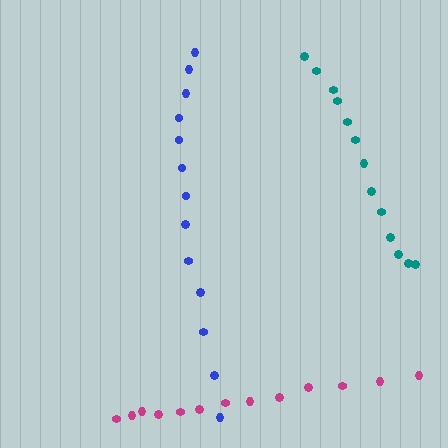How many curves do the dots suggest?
There are 3 distinct paths.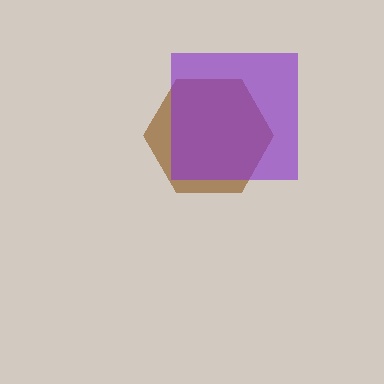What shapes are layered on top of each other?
The layered shapes are: a brown hexagon, a purple square.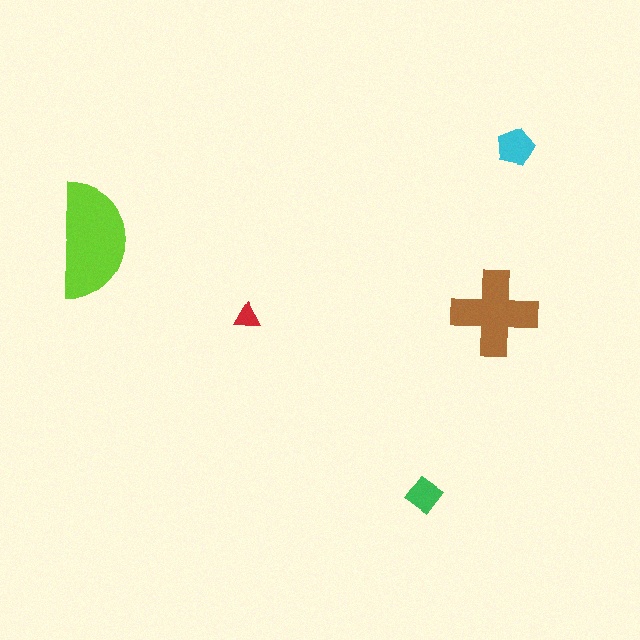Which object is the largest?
The lime semicircle.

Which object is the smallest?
The red triangle.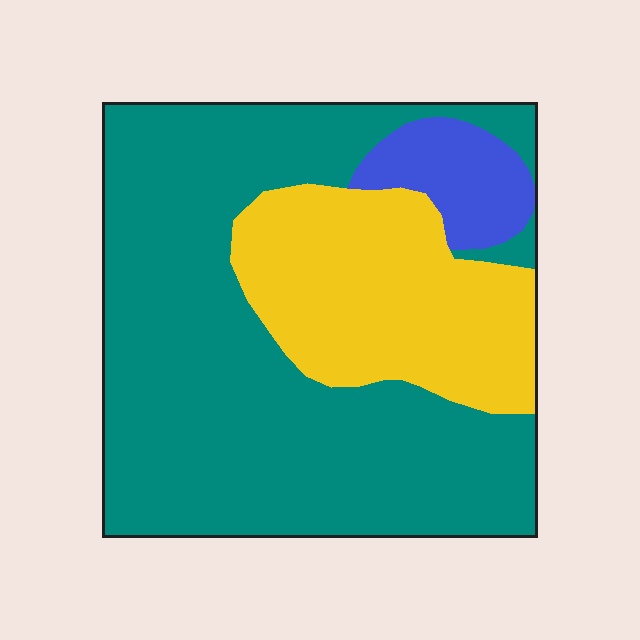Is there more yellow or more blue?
Yellow.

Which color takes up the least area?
Blue, at roughly 10%.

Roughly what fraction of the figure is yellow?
Yellow takes up about one quarter (1/4) of the figure.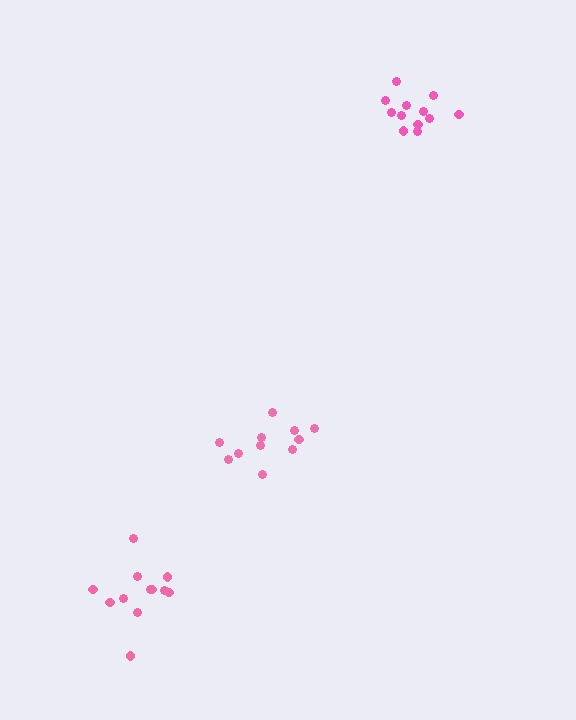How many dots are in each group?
Group 1: 12 dots, Group 2: 12 dots, Group 3: 11 dots (35 total).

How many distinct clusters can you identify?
There are 3 distinct clusters.